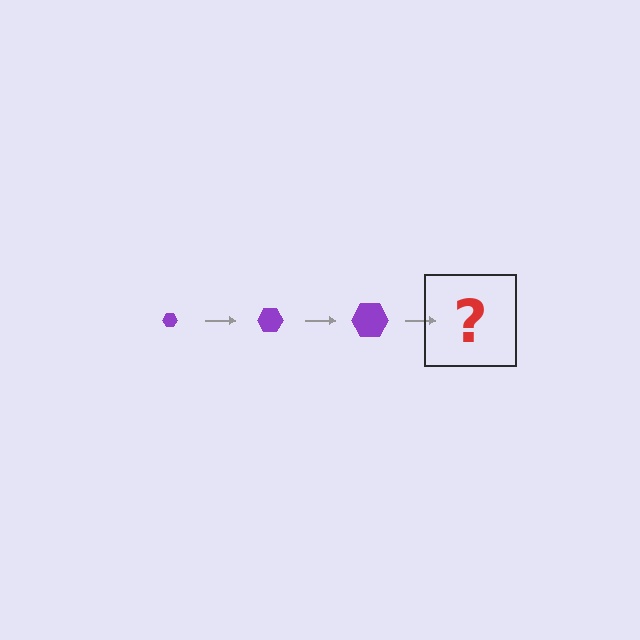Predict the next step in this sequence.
The next step is a purple hexagon, larger than the previous one.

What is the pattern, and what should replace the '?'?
The pattern is that the hexagon gets progressively larger each step. The '?' should be a purple hexagon, larger than the previous one.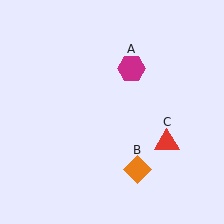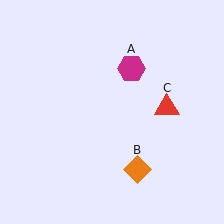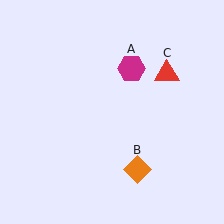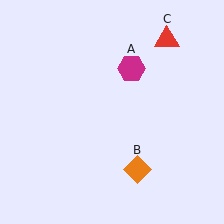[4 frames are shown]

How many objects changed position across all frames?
1 object changed position: red triangle (object C).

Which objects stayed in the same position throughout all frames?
Magenta hexagon (object A) and orange diamond (object B) remained stationary.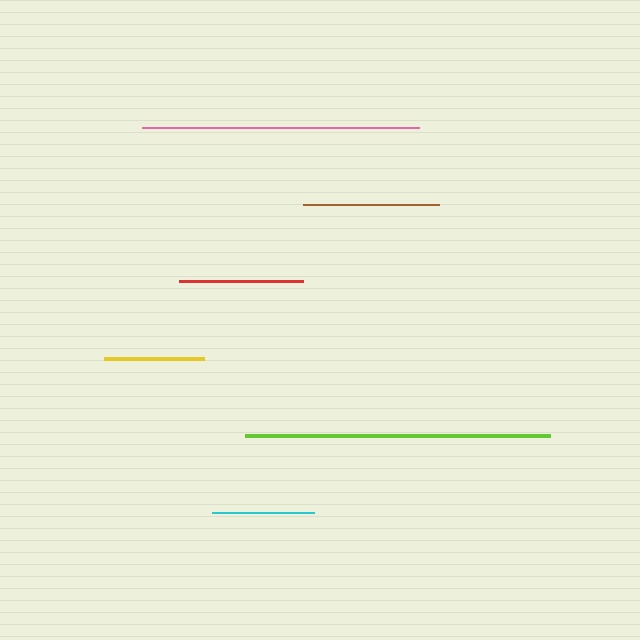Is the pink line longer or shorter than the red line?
The pink line is longer than the red line.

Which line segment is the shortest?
The yellow line is the shortest at approximately 100 pixels.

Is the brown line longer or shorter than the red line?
The brown line is longer than the red line.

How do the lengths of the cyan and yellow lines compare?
The cyan and yellow lines are approximately the same length.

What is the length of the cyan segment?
The cyan segment is approximately 102 pixels long.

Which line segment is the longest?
The lime line is the longest at approximately 305 pixels.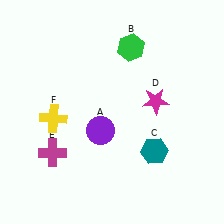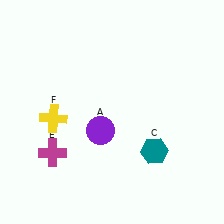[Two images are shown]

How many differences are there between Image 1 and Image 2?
There are 2 differences between the two images.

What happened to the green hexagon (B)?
The green hexagon (B) was removed in Image 2. It was in the top-right area of Image 1.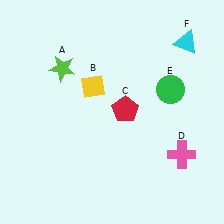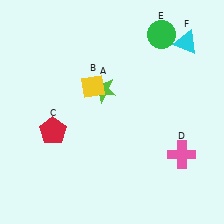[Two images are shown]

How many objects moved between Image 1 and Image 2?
3 objects moved between the two images.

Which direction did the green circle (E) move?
The green circle (E) moved up.